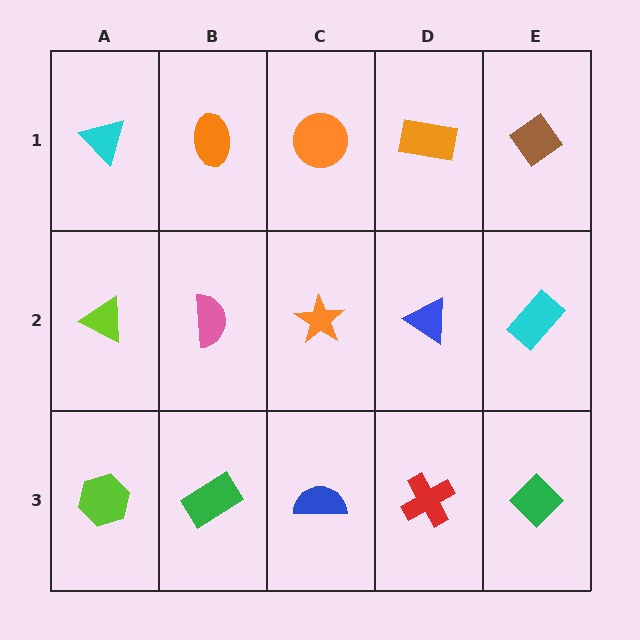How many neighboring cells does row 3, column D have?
3.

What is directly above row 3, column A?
A lime triangle.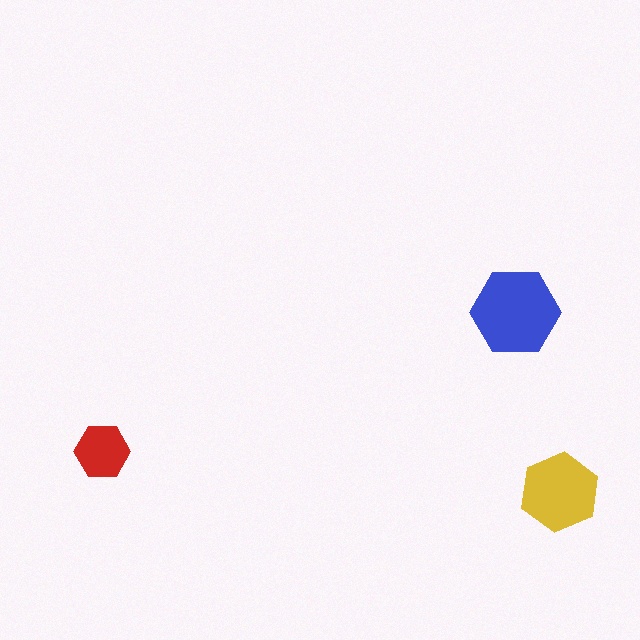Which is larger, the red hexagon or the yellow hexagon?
The yellow one.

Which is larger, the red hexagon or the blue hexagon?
The blue one.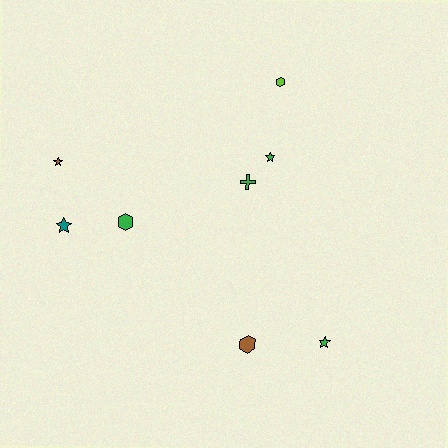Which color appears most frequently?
Green, with 4 objects.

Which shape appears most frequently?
Star, with 4 objects.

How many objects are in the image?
There are 8 objects.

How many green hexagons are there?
There is 1 green hexagon.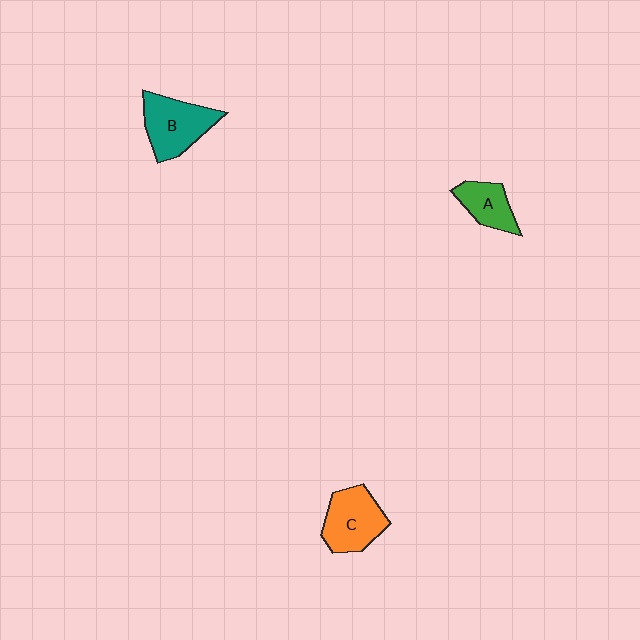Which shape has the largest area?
Shape B (teal).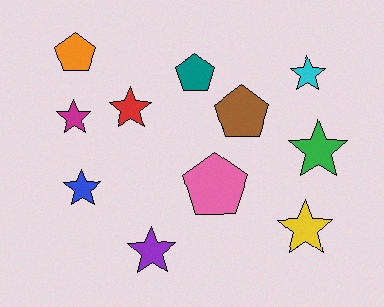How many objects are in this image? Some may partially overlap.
There are 11 objects.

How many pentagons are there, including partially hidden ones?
There are 4 pentagons.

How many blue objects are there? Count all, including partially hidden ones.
There is 1 blue object.